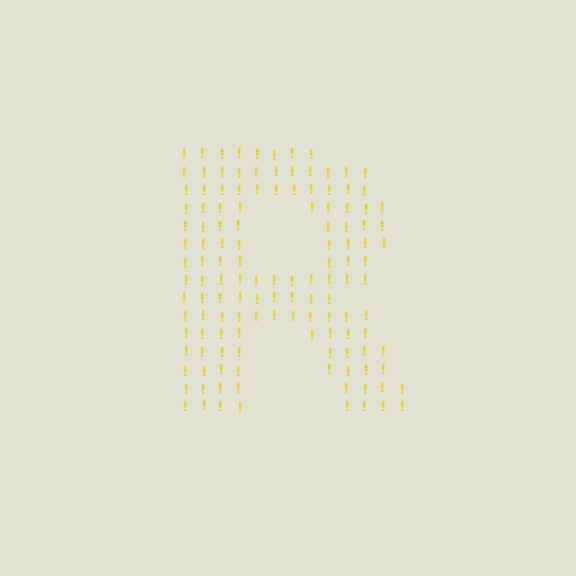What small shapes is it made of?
It is made of small exclamation marks.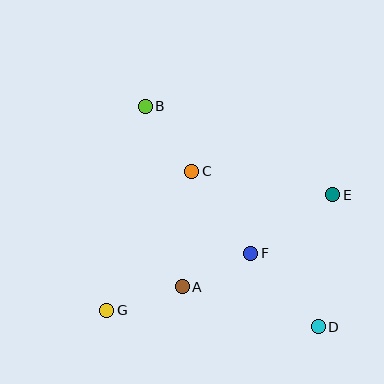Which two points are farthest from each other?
Points B and D are farthest from each other.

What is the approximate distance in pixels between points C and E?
The distance between C and E is approximately 143 pixels.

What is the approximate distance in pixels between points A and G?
The distance between A and G is approximately 79 pixels.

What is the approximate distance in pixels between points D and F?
The distance between D and F is approximately 100 pixels.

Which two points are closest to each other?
Points A and F are closest to each other.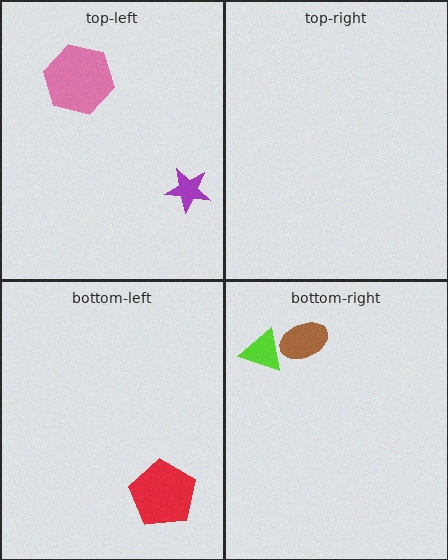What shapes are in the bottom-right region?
The lime triangle, the brown ellipse.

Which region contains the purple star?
The top-left region.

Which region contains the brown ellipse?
The bottom-right region.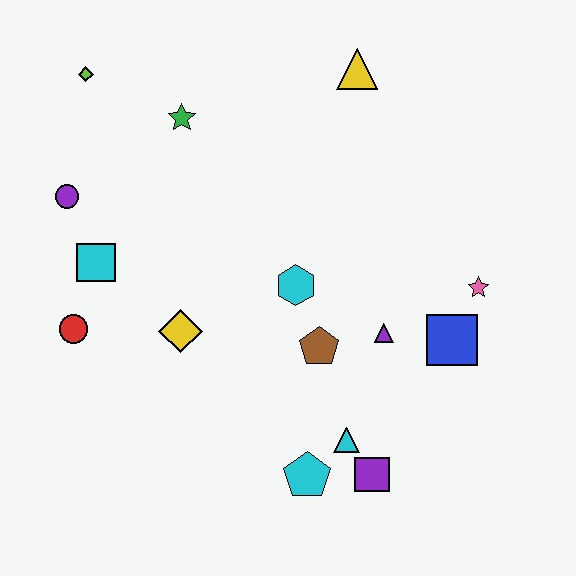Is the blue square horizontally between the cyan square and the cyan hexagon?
No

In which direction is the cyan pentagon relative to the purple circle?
The cyan pentagon is below the purple circle.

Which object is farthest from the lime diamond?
The purple square is farthest from the lime diamond.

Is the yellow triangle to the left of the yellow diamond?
No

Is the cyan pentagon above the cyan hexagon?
No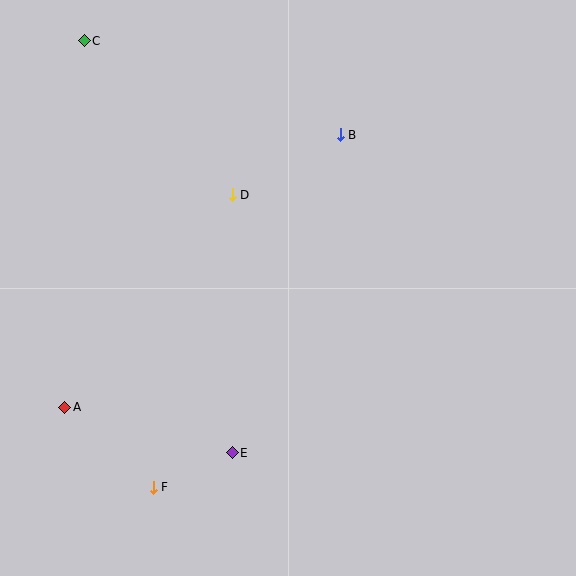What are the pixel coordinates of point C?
Point C is at (84, 41).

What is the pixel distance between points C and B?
The distance between C and B is 272 pixels.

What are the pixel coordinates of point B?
Point B is at (340, 135).